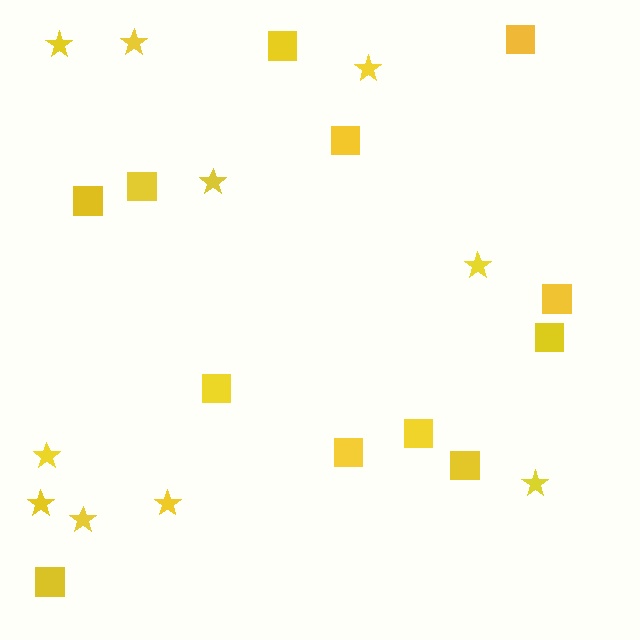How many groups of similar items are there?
There are 2 groups: one group of squares (12) and one group of stars (10).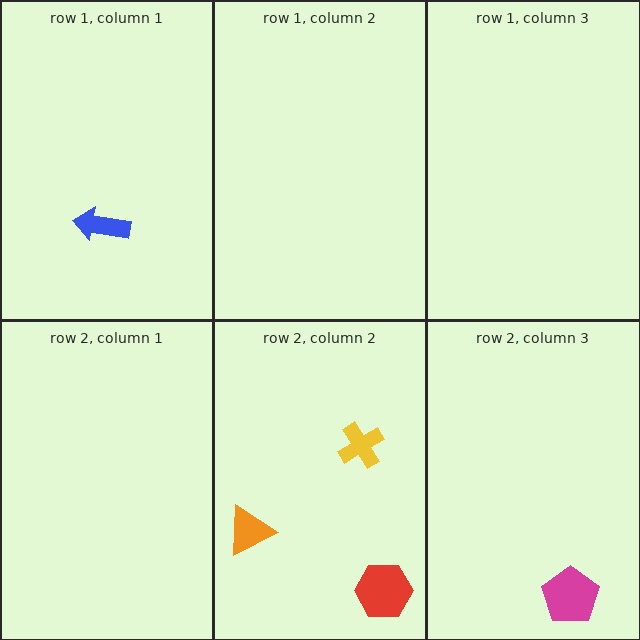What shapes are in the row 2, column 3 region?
The magenta pentagon.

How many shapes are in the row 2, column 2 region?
3.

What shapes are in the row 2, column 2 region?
The orange triangle, the yellow cross, the red hexagon.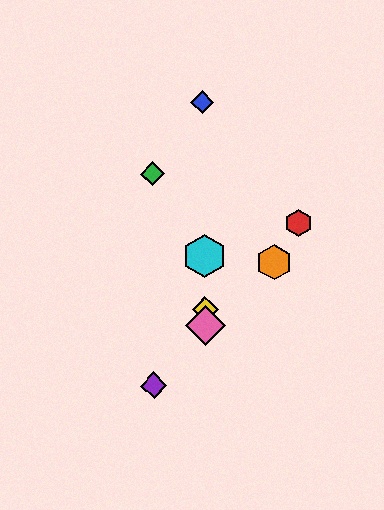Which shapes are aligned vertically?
The blue diamond, the yellow diamond, the cyan hexagon, the pink diamond are aligned vertically.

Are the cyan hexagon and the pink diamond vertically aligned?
Yes, both are at x≈204.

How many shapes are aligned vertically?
4 shapes (the blue diamond, the yellow diamond, the cyan hexagon, the pink diamond) are aligned vertically.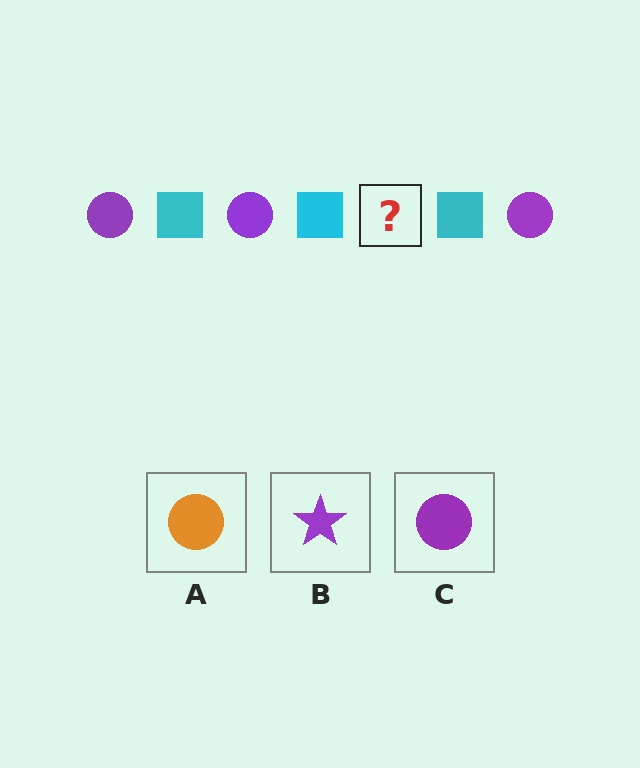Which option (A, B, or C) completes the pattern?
C.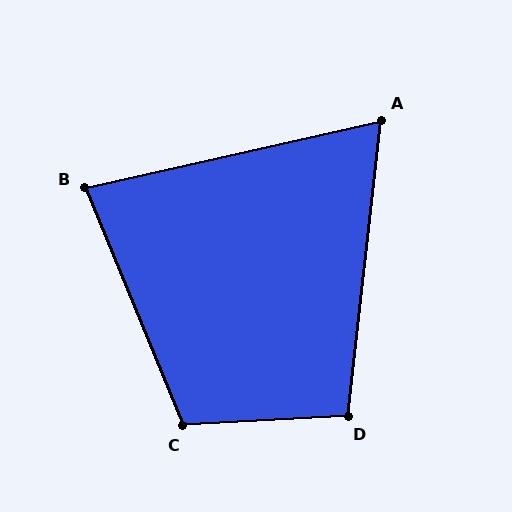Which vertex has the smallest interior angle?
A, at approximately 71 degrees.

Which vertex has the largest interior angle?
C, at approximately 109 degrees.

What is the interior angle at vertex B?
Approximately 80 degrees (acute).